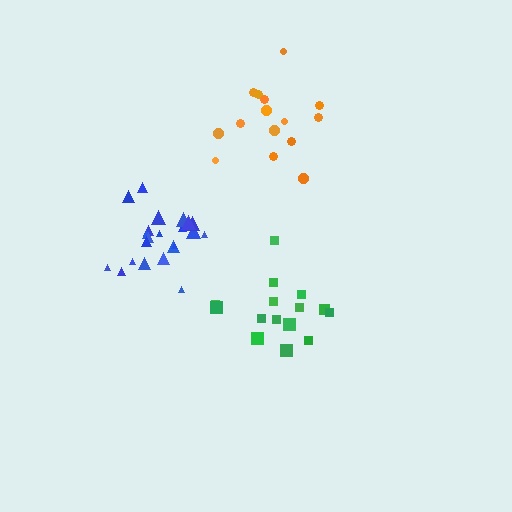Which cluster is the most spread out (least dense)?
Orange.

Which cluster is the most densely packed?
Blue.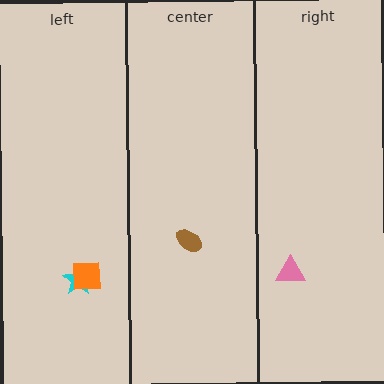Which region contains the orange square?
The left region.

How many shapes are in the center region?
1.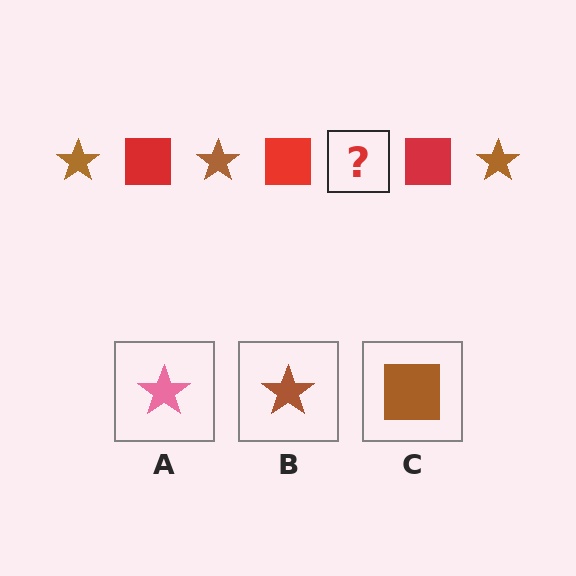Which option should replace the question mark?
Option B.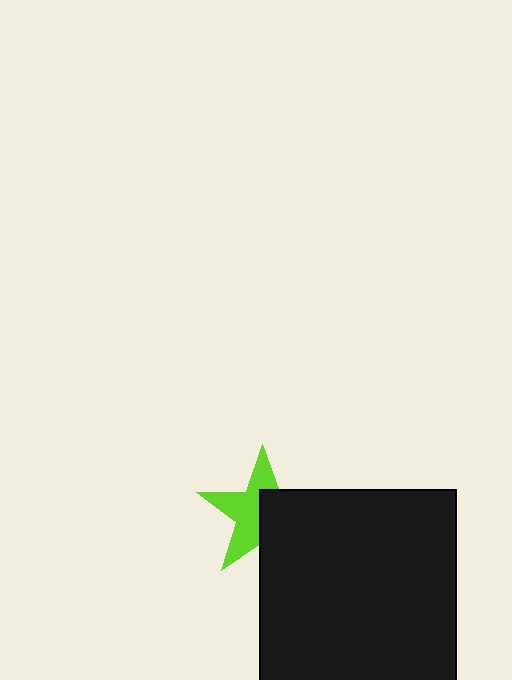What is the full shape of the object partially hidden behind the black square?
The partially hidden object is a lime star.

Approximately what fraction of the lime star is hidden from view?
Roughly 47% of the lime star is hidden behind the black square.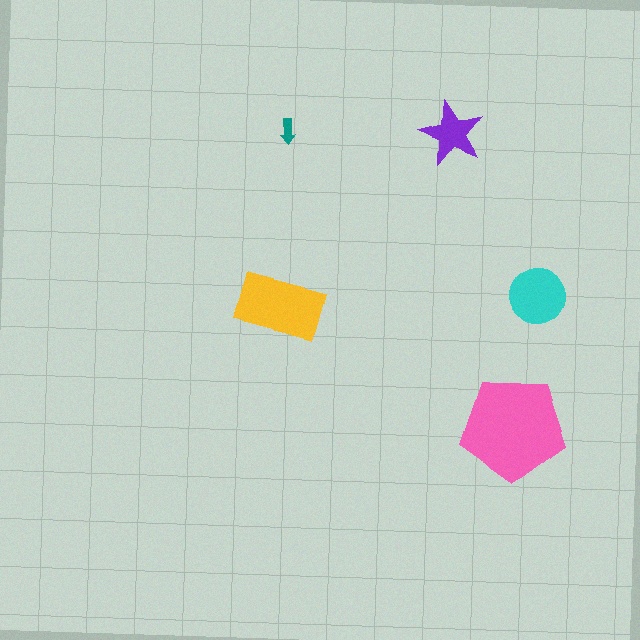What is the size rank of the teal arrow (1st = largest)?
5th.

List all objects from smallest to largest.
The teal arrow, the purple star, the cyan circle, the yellow rectangle, the pink pentagon.